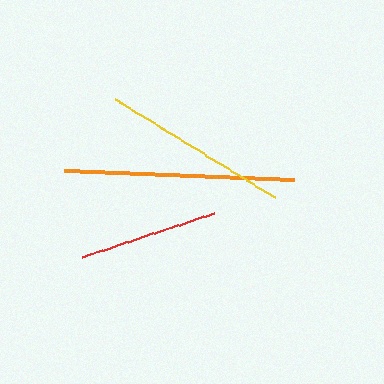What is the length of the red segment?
The red segment is approximately 139 pixels long.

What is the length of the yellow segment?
The yellow segment is approximately 188 pixels long.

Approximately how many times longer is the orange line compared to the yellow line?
The orange line is approximately 1.2 times the length of the yellow line.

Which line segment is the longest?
The orange line is the longest at approximately 230 pixels.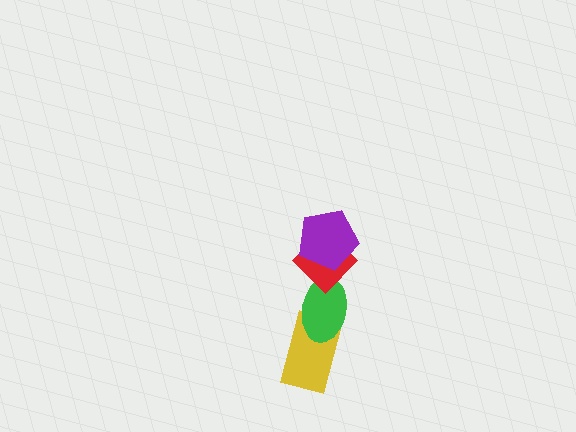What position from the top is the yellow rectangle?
The yellow rectangle is 4th from the top.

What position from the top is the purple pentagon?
The purple pentagon is 1st from the top.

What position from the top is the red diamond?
The red diamond is 2nd from the top.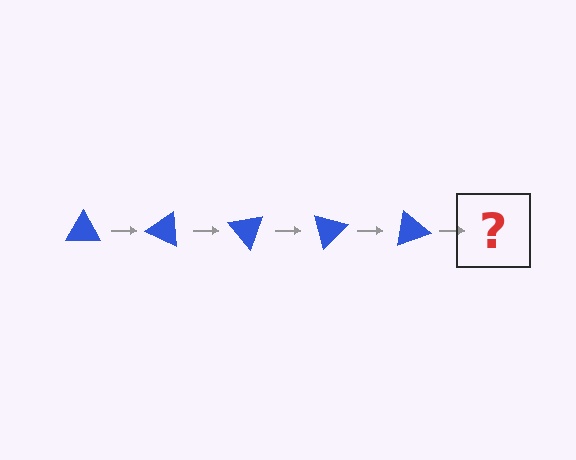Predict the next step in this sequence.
The next step is a blue triangle rotated 125 degrees.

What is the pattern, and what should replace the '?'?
The pattern is that the triangle rotates 25 degrees each step. The '?' should be a blue triangle rotated 125 degrees.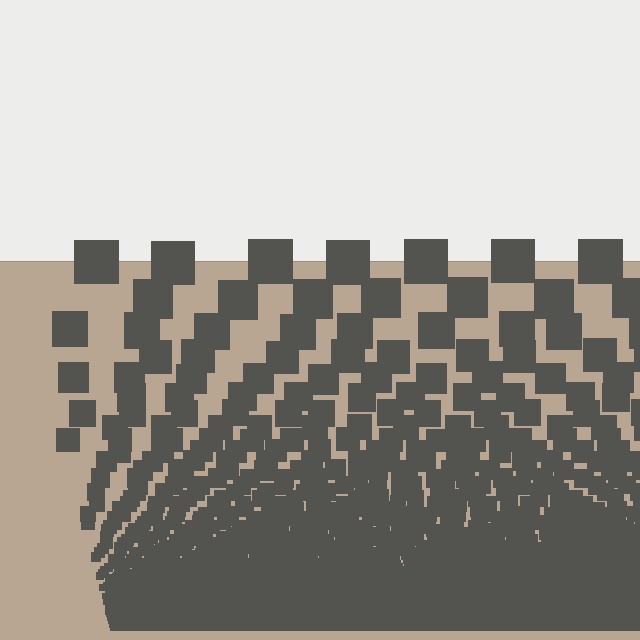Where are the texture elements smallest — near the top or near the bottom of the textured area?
Near the bottom.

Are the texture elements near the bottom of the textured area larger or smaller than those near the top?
Smaller. The gradient is inverted — elements near the bottom are smaller and denser.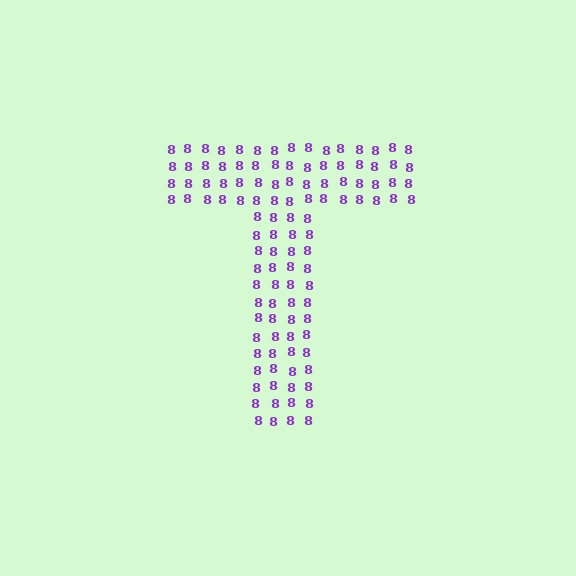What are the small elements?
The small elements are digit 8's.